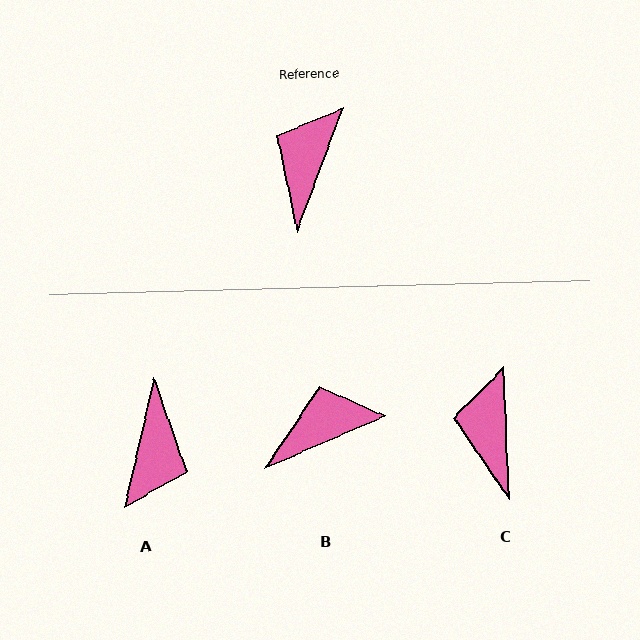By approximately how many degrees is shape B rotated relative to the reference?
Approximately 46 degrees clockwise.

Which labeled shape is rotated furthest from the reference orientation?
A, about 173 degrees away.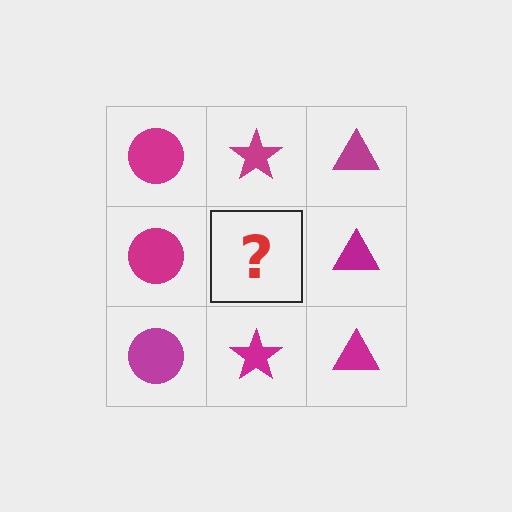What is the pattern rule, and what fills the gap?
The rule is that each column has a consistent shape. The gap should be filled with a magenta star.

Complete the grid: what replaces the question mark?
The question mark should be replaced with a magenta star.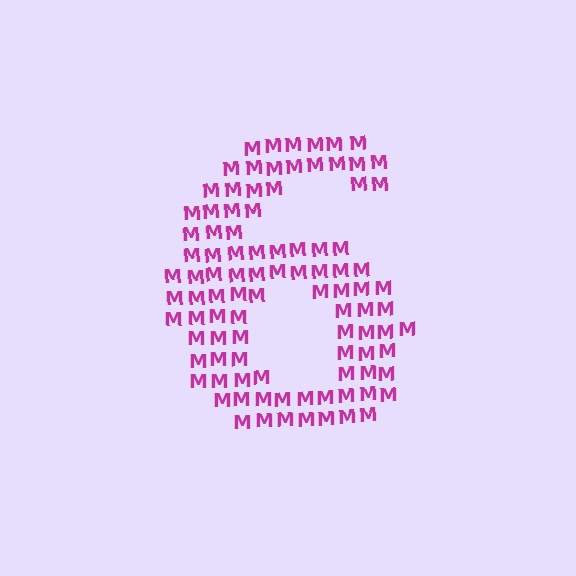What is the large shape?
The large shape is the digit 6.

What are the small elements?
The small elements are letter M's.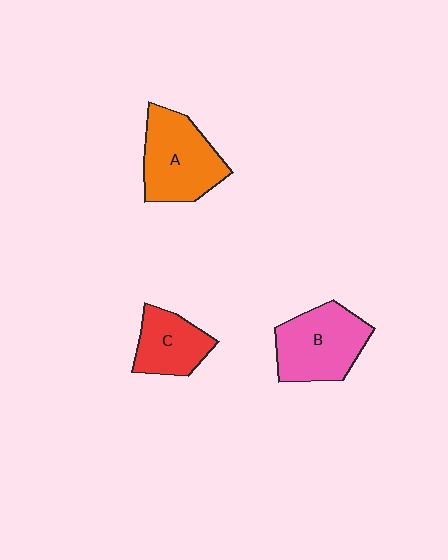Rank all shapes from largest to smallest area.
From largest to smallest: A (orange), B (pink), C (red).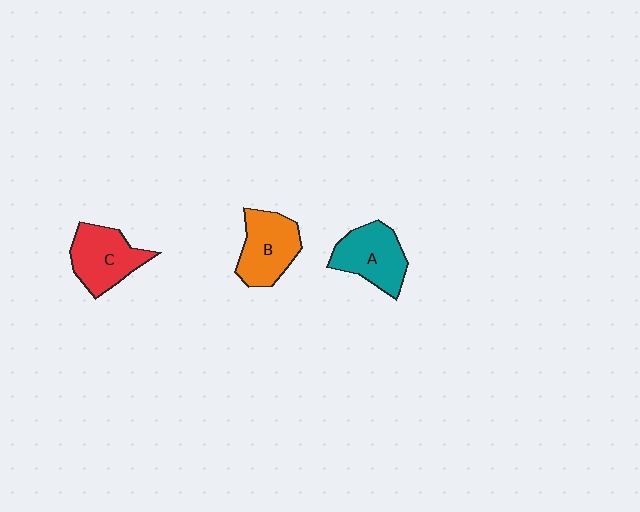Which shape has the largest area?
Shape A (teal).